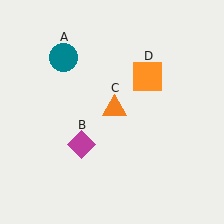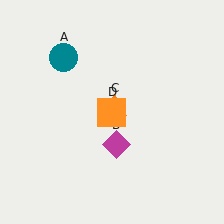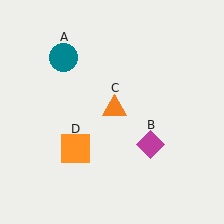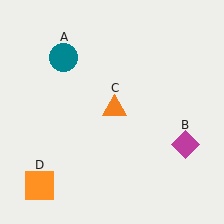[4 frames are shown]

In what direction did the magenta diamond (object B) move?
The magenta diamond (object B) moved right.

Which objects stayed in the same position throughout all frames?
Teal circle (object A) and orange triangle (object C) remained stationary.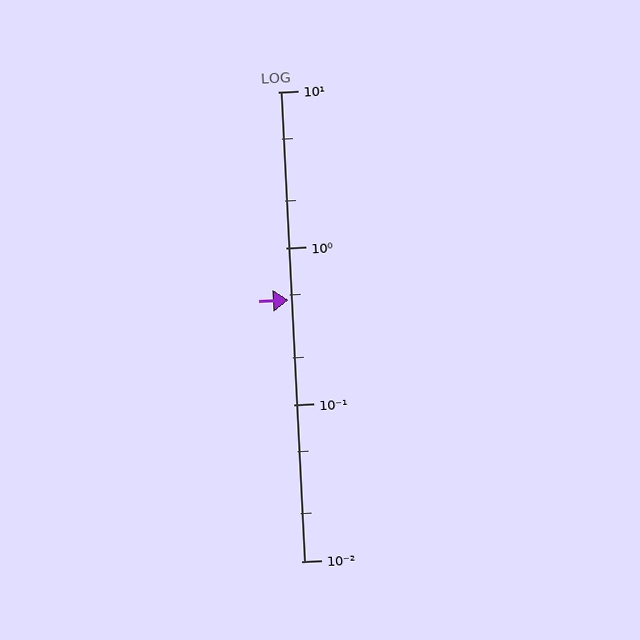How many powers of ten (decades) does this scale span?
The scale spans 3 decades, from 0.01 to 10.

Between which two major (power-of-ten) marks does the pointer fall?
The pointer is between 0.1 and 1.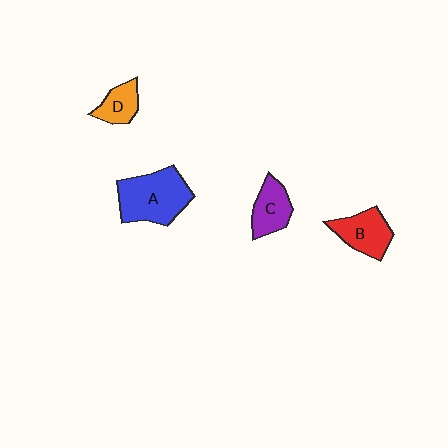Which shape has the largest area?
Shape A (blue).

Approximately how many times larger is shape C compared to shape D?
Approximately 1.3 times.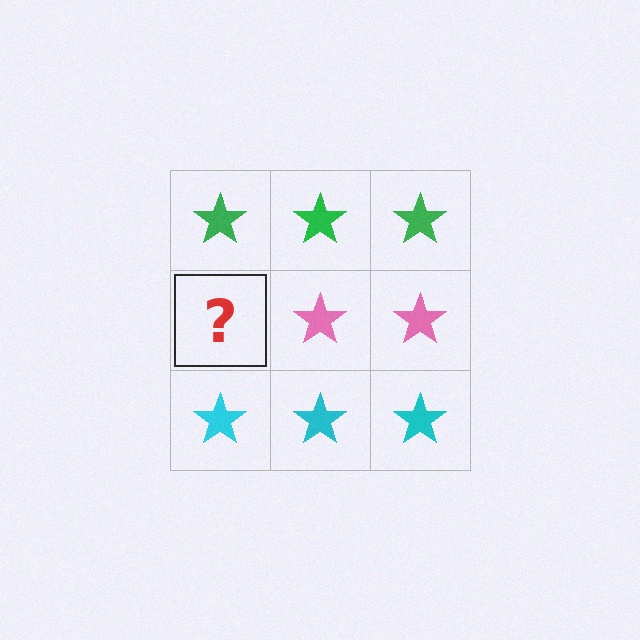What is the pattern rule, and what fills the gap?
The rule is that each row has a consistent color. The gap should be filled with a pink star.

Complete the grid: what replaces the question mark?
The question mark should be replaced with a pink star.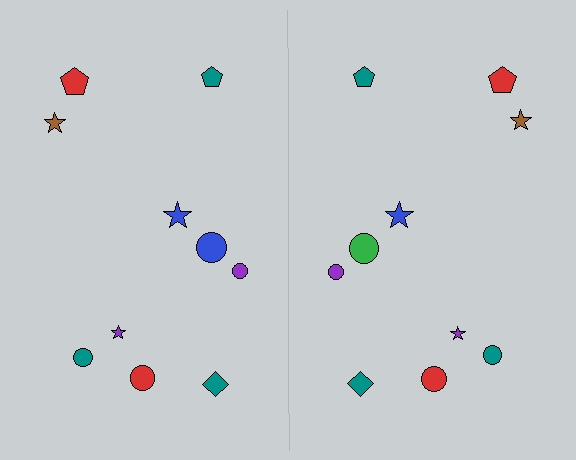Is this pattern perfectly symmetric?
No, the pattern is not perfectly symmetric. The green circle on the right side breaks the symmetry — its mirror counterpart is blue.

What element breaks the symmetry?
The green circle on the right side breaks the symmetry — its mirror counterpart is blue.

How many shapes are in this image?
There are 20 shapes in this image.